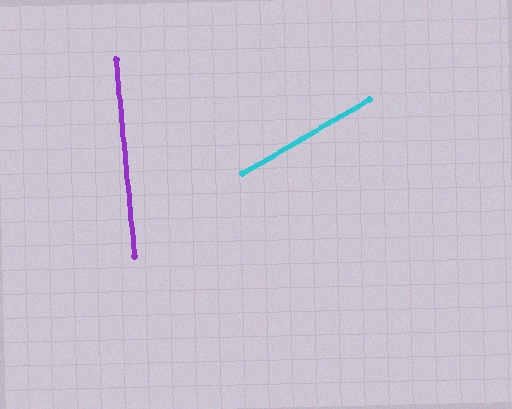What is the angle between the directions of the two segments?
Approximately 65 degrees.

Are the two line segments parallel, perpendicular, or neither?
Neither parallel nor perpendicular — they differ by about 65°.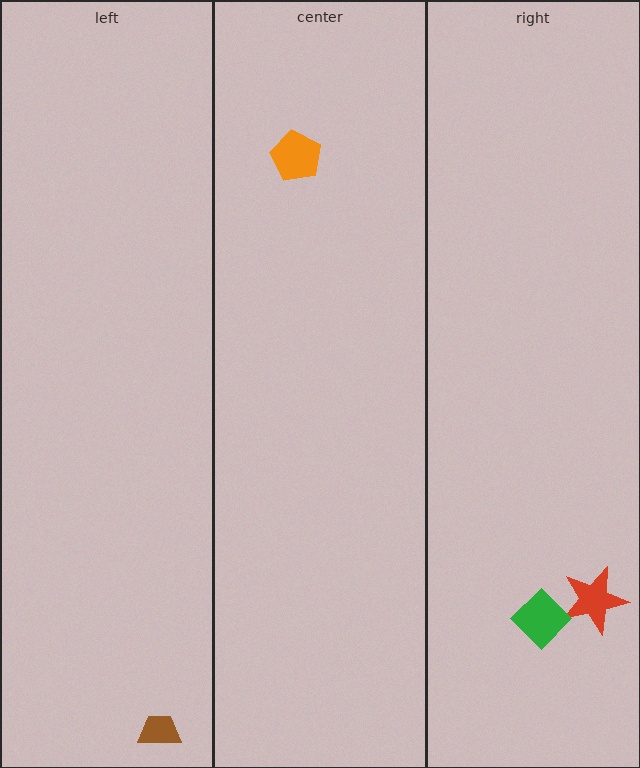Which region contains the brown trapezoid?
The left region.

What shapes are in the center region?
The orange pentagon.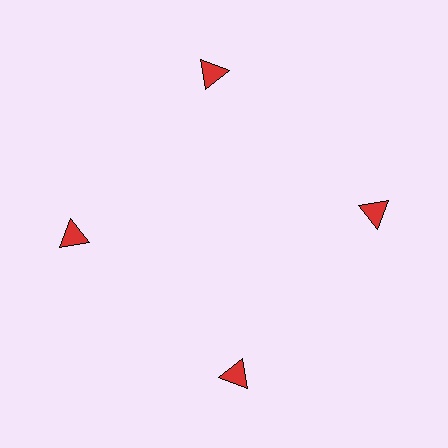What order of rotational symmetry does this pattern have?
This pattern has 4-fold rotational symmetry.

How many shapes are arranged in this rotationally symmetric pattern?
There are 4 shapes, arranged in 4 groups of 1.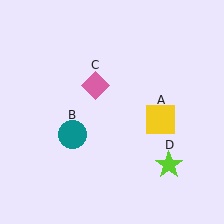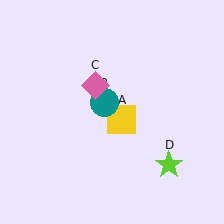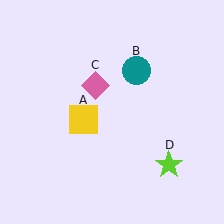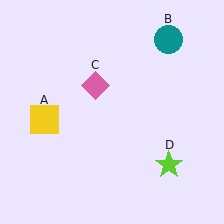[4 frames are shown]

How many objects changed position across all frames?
2 objects changed position: yellow square (object A), teal circle (object B).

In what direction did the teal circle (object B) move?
The teal circle (object B) moved up and to the right.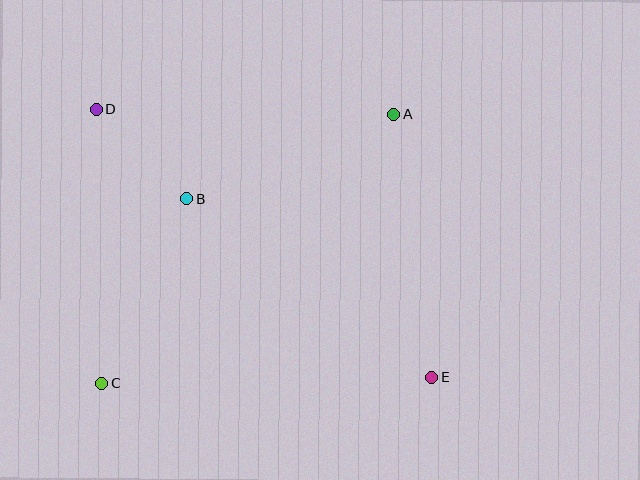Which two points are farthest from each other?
Points D and E are farthest from each other.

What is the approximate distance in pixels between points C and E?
The distance between C and E is approximately 330 pixels.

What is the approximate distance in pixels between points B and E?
The distance between B and E is approximately 303 pixels.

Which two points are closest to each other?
Points B and D are closest to each other.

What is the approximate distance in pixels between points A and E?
The distance between A and E is approximately 266 pixels.